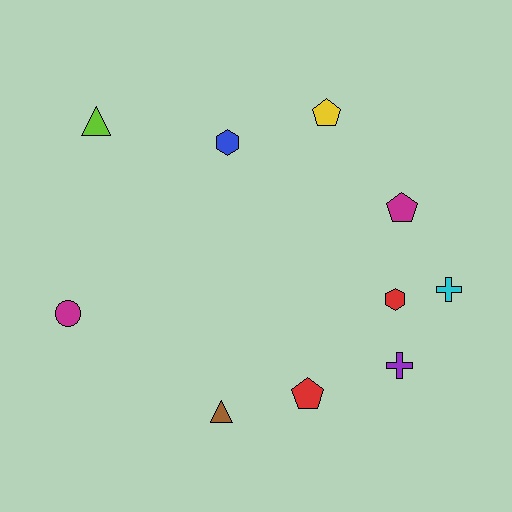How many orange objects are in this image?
There are no orange objects.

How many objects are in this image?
There are 10 objects.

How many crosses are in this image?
There are 2 crosses.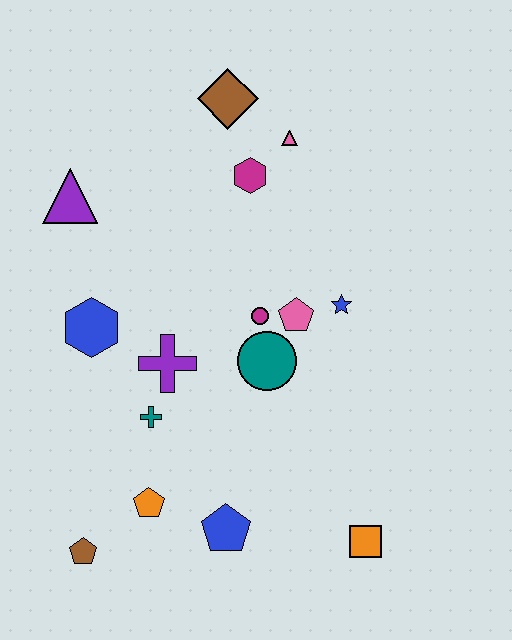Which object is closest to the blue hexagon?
The purple cross is closest to the blue hexagon.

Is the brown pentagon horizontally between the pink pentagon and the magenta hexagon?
No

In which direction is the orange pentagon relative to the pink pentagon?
The orange pentagon is below the pink pentagon.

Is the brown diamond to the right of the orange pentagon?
Yes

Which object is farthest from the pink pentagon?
The brown pentagon is farthest from the pink pentagon.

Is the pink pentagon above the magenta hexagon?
No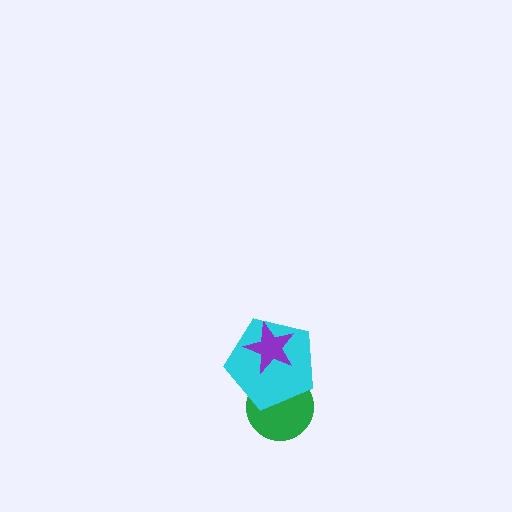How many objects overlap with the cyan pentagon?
2 objects overlap with the cyan pentagon.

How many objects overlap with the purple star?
1 object overlaps with the purple star.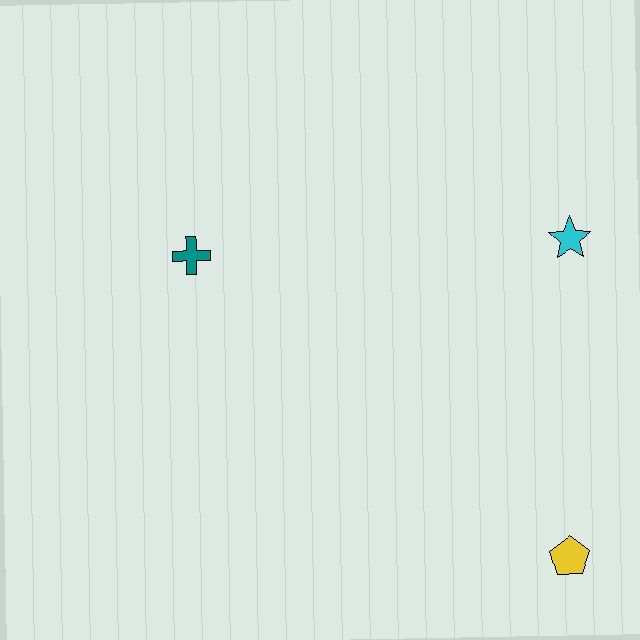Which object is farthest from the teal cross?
The yellow pentagon is farthest from the teal cross.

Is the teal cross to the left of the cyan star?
Yes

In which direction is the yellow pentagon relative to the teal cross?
The yellow pentagon is to the right of the teal cross.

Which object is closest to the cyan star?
The yellow pentagon is closest to the cyan star.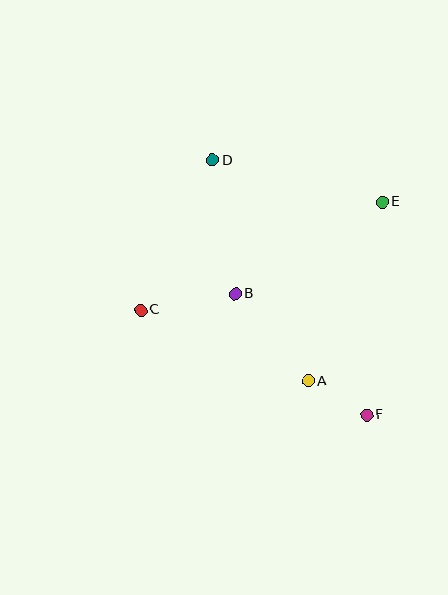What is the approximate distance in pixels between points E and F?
The distance between E and F is approximately 214 pixels.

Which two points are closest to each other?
Points A and F are closest to each other.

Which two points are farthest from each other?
Points D and F are farthest from each other.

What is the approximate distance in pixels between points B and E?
The distance between B and E is approximately 173 pixels.